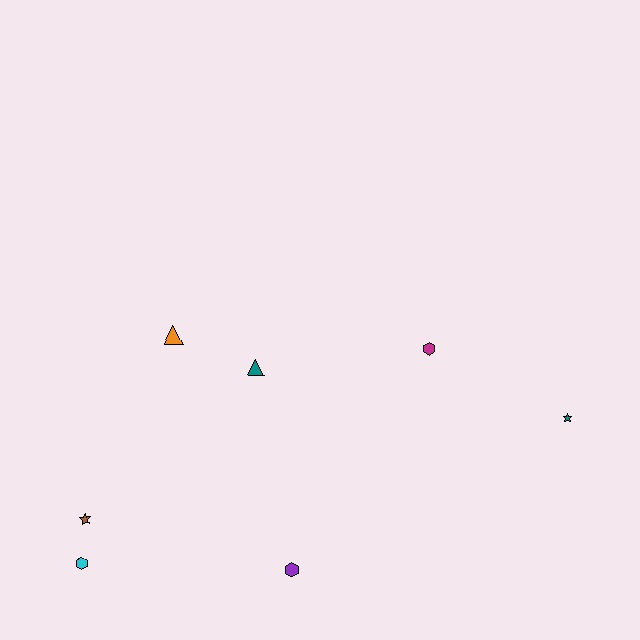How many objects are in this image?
There are 7 objects.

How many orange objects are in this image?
There is 1 orange object.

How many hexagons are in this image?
There are 3 hexagons.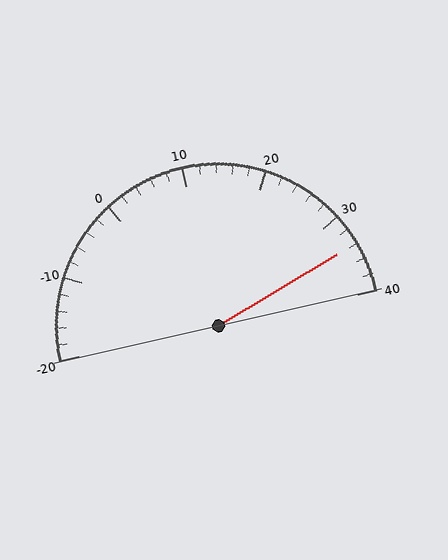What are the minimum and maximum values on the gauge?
The gauge ranges from -20 to 40.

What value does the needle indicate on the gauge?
The needle indicates approximately 34.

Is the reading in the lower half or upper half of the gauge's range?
The reading is in the upper half of the range (-20 to 40).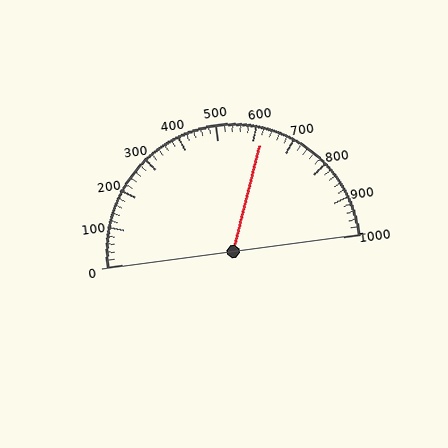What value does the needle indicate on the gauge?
The needle indicates approximately 620.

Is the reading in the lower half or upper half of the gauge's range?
The reading is in the upper half of the range (0 to 1000).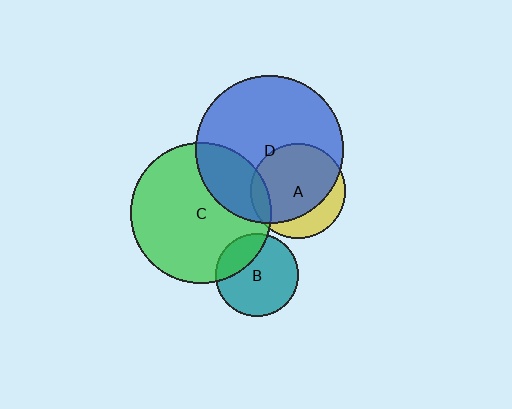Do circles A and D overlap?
Yes.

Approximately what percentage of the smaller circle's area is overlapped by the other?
Approximately 75%.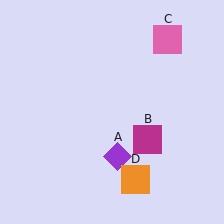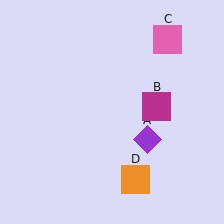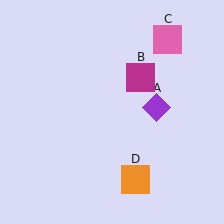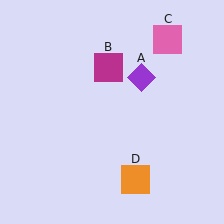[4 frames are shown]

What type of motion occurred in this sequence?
The purple diamond (object A), magenta square (object B) rotated counterclockwise around the center of the scene.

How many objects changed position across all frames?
2 objects changed position: purple diamond (object A), magenta square (object B).